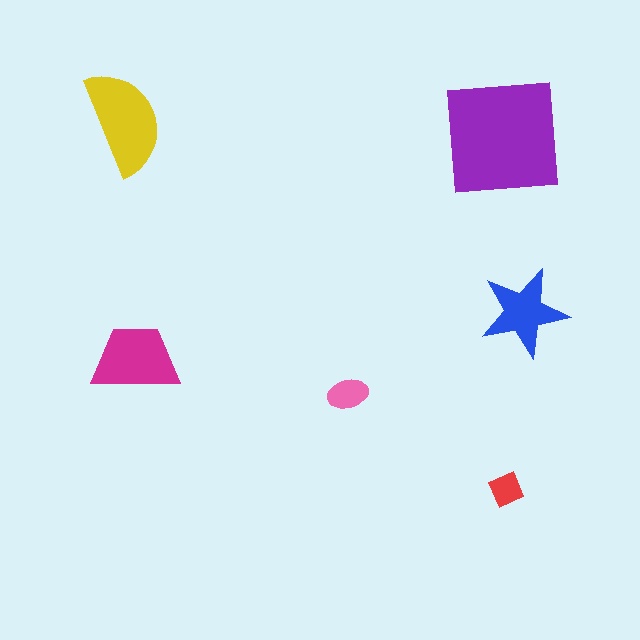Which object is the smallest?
The red diamond.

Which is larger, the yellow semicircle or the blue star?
The yellow semicircle.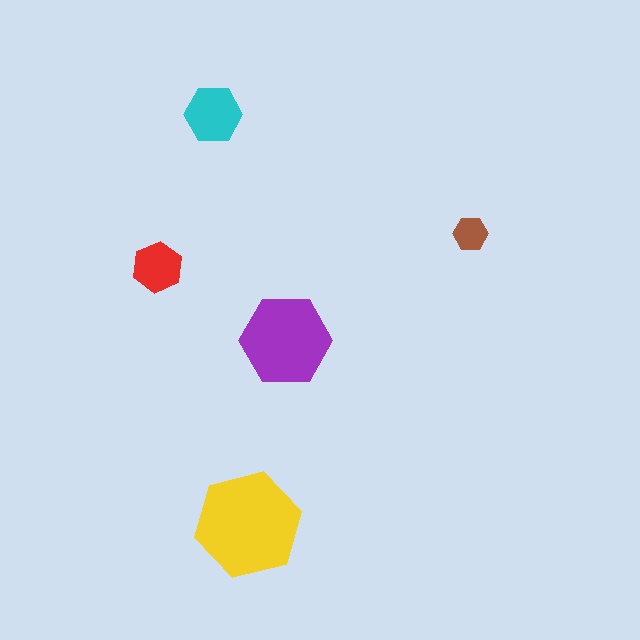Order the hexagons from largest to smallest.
the yellow one, the purple one, the cyan one, the red one, the brown one.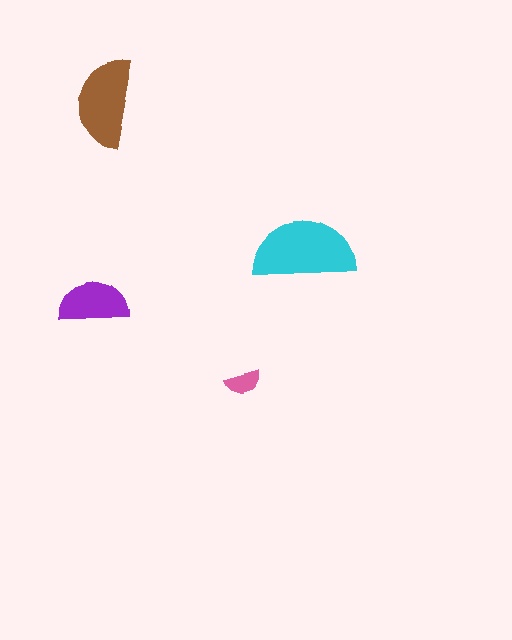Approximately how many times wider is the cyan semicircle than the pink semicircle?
About 3 times wider.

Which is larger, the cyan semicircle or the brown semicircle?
The cyan one.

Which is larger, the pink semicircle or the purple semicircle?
The purple one.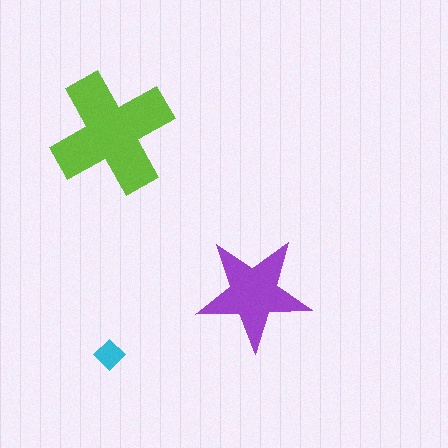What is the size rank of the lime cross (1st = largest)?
1st.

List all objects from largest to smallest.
The lime cross, the purple star, the cyan diamond.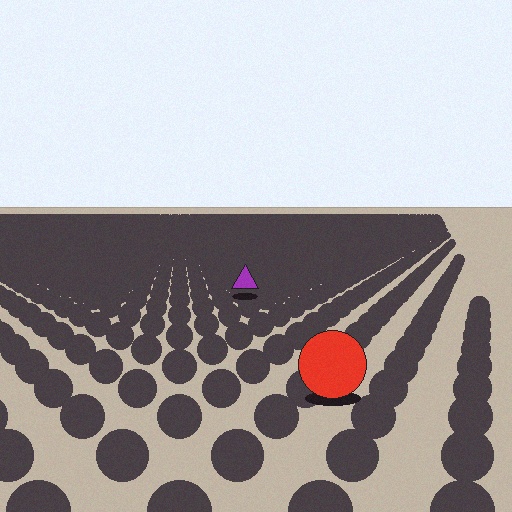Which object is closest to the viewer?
The red circle is closest. The texture marks near it are larger and more spread out.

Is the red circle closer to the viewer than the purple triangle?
Yes. The red circle is closer — you can tell from the texture gradient: the ground texture is coarser near it.